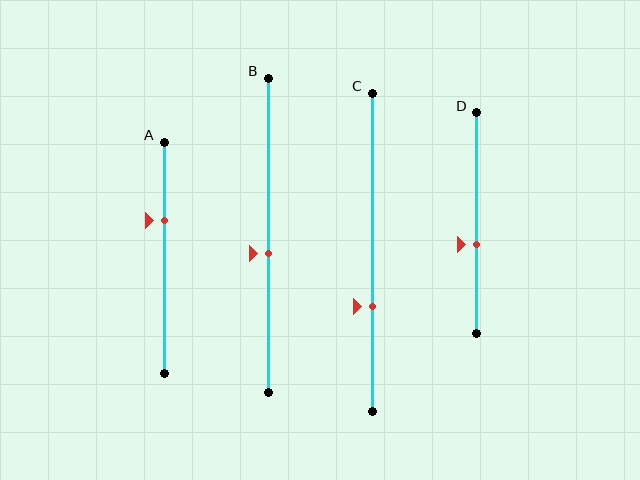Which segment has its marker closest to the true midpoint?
Segment B has its marker closest to the true midpoint.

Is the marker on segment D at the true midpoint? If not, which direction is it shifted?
No, the marker on segment D is shifted downward by about 10% of the segment length.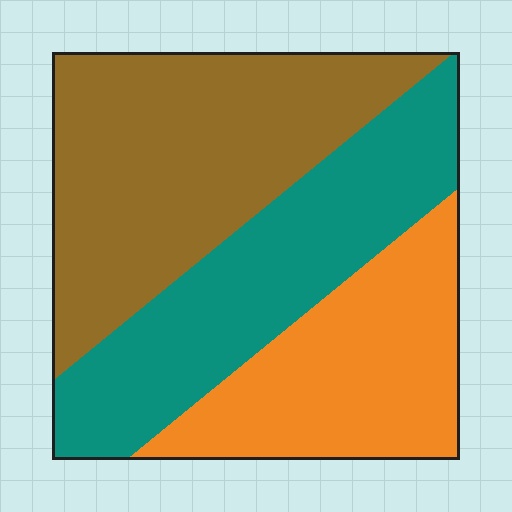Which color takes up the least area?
Orange, at roughly 25%.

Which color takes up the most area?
Brown, at roughly 40%.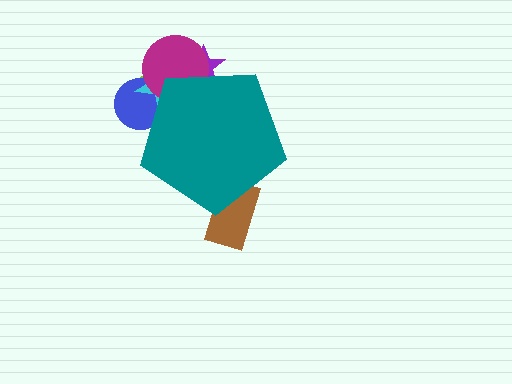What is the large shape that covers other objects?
A teal pentagon.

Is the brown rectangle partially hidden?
Yes, the brown rectangle is partially hidden behind the teal pentagon.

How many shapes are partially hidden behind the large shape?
6 shapes are partially hidden.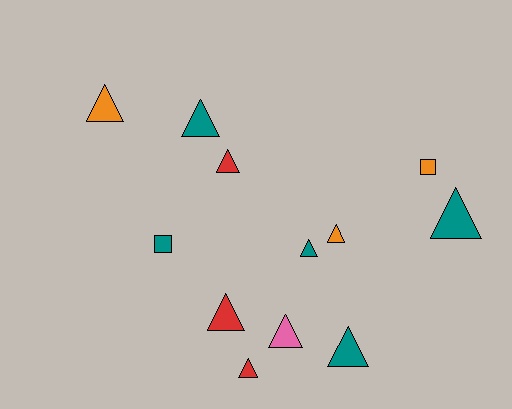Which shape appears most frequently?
Triangle, with 10 objects.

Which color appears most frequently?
Teal, with 5 objects.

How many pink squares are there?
There are no pink squares.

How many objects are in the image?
There are 12 objects.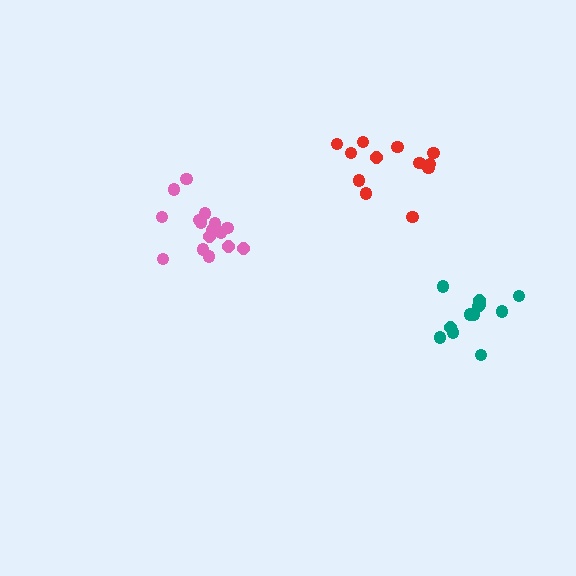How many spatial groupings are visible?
There are 3 spatial groupings.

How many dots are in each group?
Group 1: 12 dots, Group 2: 16 dots, Group 3: 12 dots (40 total).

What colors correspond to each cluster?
The clusters are colored: red, pink, teal.